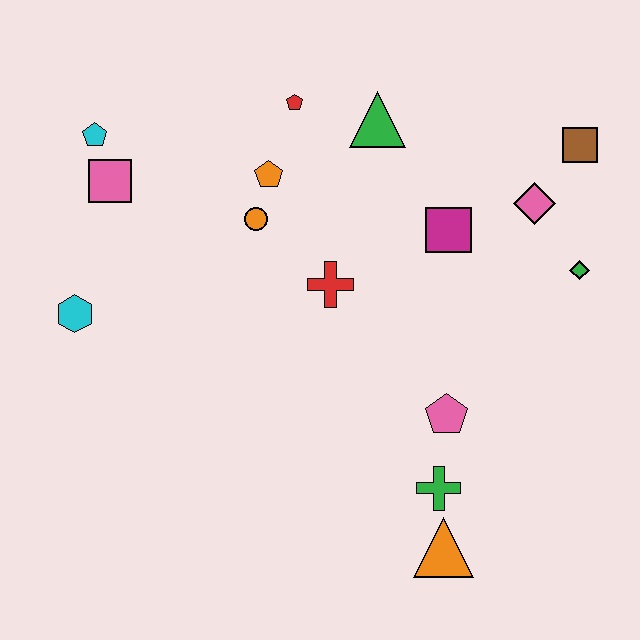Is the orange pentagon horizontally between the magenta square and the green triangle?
No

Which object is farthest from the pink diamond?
The cyan hexagon is farthest from the pink diamond.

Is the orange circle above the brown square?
No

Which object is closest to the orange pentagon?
The orange circle is closest to the orange pentagon.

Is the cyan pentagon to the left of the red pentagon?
Yes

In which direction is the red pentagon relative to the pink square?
The red pentagon is to the right of the pink square.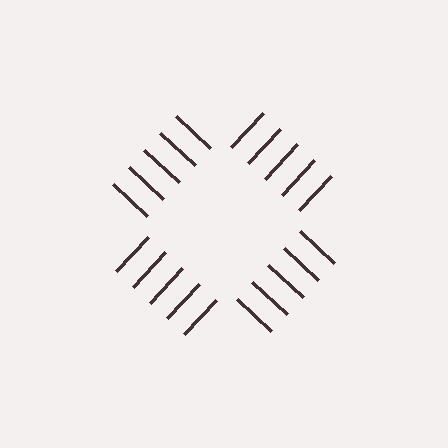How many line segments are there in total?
20 — 5 along each of the 4 edges.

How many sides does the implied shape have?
4 sides — the line-ends trace a square.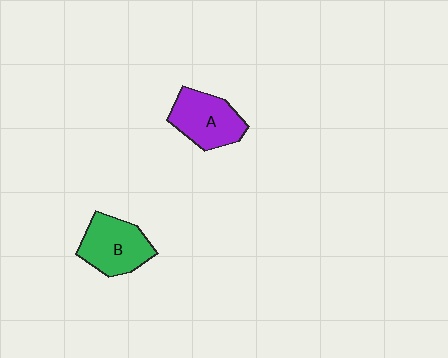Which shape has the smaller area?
Shape A (purple).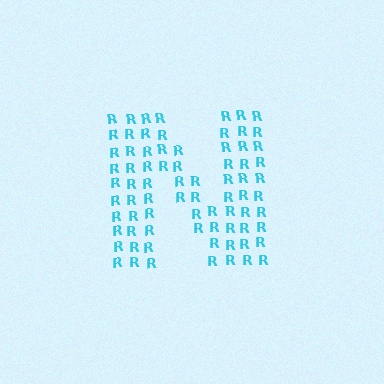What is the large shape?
The large shape is the letter N.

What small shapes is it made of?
It is made of small letter R's.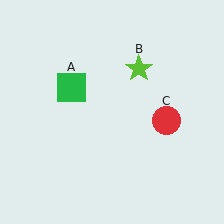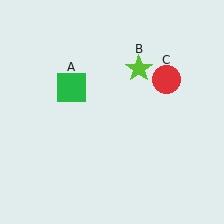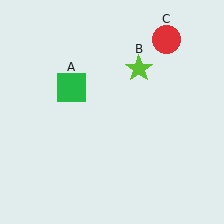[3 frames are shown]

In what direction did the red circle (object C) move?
The red circle (object C) moved up.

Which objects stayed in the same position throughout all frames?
Green square (object A) and lime star (object B) remained stationary.